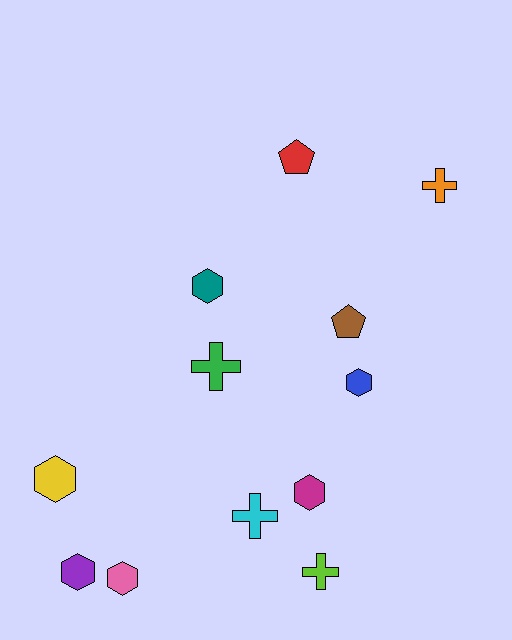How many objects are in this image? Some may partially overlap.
There are 12 objects.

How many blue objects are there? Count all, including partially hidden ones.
There is 1 blue object.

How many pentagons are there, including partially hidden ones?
There are 2 pentagons.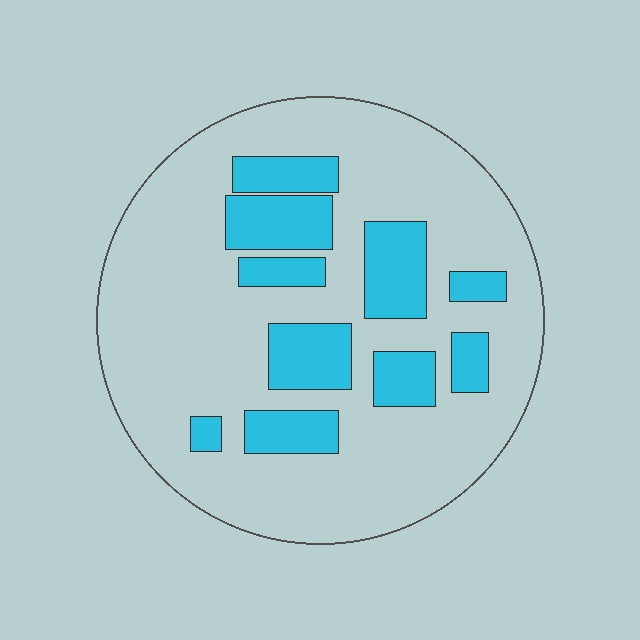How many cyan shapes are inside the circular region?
10.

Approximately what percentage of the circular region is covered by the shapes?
Approximately 25%.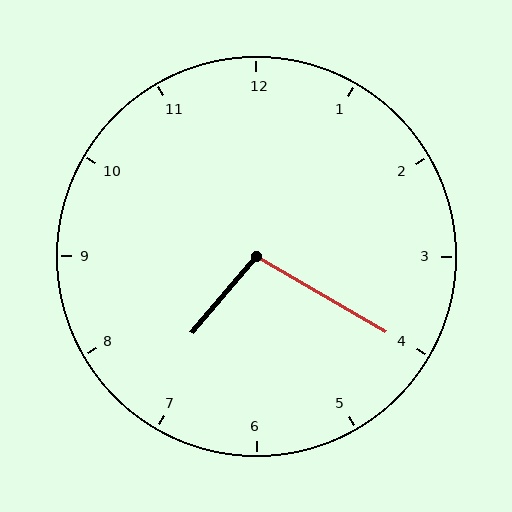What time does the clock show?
7:20.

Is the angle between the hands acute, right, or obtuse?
It is obtuse.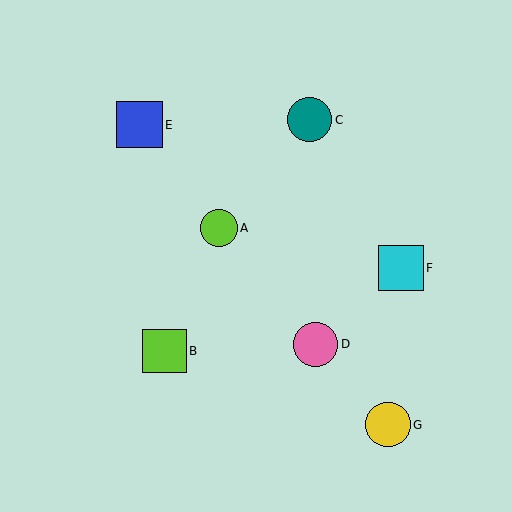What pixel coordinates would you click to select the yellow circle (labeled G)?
Click at (388, 425) to select the yellow circle G.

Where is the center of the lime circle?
The center of the lime circle is at (219, 228).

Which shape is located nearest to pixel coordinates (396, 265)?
The cyan square (labeled F) at (401, 268) is nearest to that location.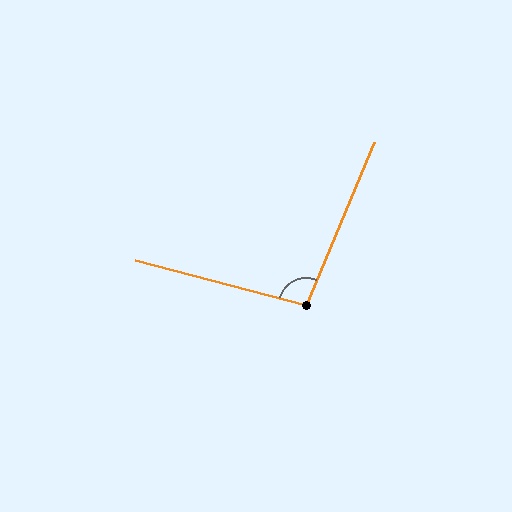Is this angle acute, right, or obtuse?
It is obtuse.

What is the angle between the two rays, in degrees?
Approximately 98 degrees.